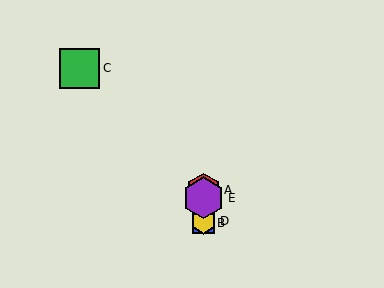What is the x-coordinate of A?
Object A is at x≈204.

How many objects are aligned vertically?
4 objects (A, B, D, E) are aligned vertically.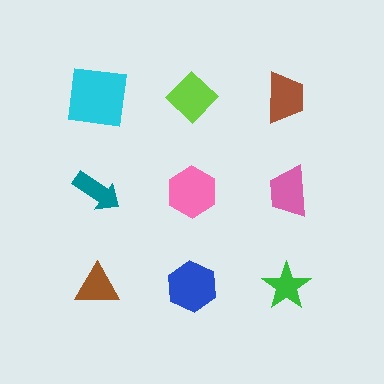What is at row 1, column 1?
A cyan square.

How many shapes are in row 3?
3 shapes.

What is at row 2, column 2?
A pink hexagon.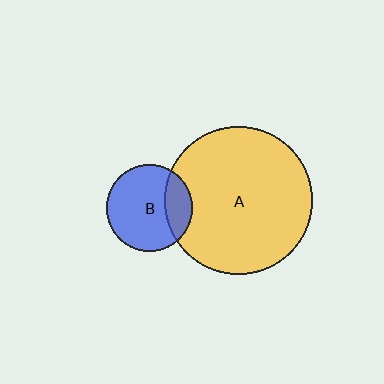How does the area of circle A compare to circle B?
Approximately 2.9 times.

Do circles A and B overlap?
Yes.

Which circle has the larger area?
Circle A (yellow).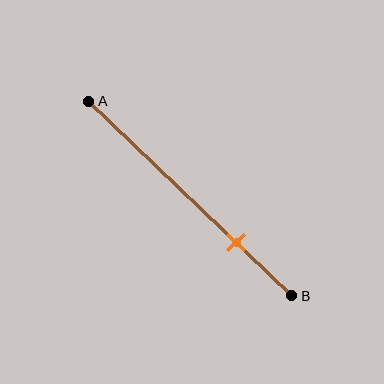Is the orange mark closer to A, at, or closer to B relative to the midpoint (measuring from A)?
The orange mark is closer to point B than the midpoint of segment AB.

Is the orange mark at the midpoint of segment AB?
No, the mark is at about 75% from A, not at the 50% midpoint.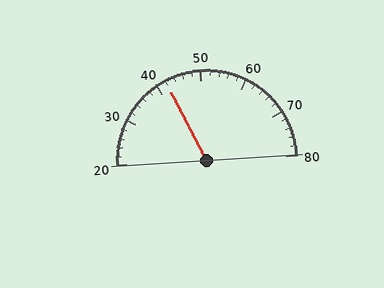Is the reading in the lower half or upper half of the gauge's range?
The reading is in the lower half of the range (20 to 80).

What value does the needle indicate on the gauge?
The needle indicates approximately 42.